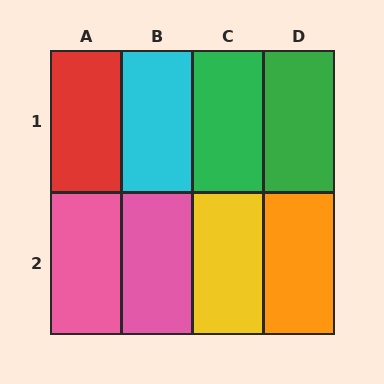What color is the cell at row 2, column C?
Yellow.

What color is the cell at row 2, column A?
Pink.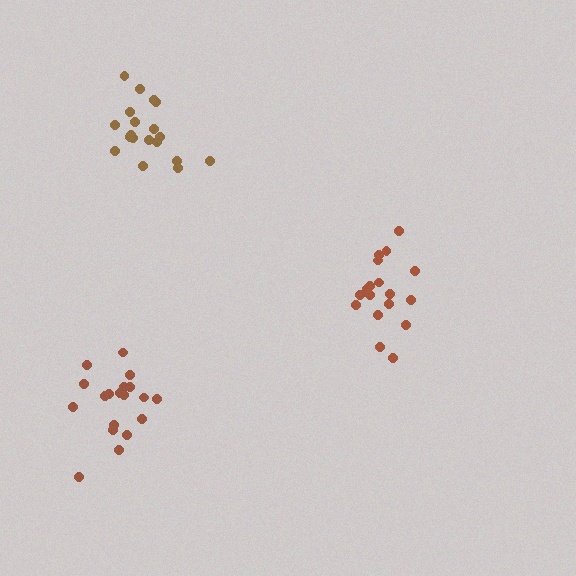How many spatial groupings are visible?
There are 3 spatial groupings.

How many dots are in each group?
Group 1: 19 dots, Group 2: 19 dots, Group 3: 18 dots (56 total).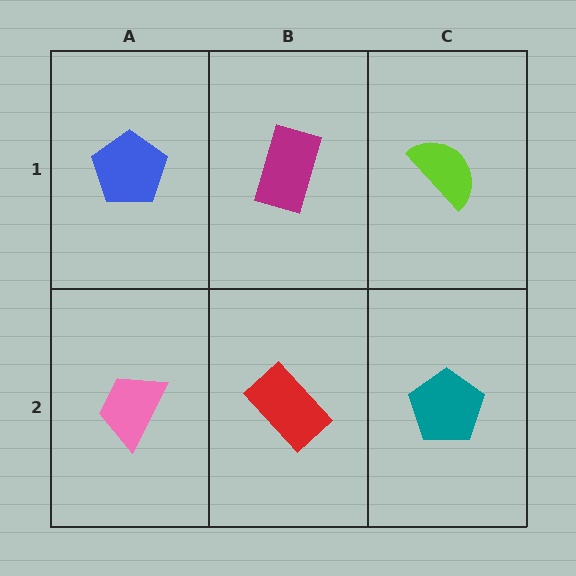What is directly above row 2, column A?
A blue pentagon.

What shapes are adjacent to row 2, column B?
A magenta rectangle (row 1, column B), a pink trapezoid (row 2, column A), a teal pentagon (row 2, column C).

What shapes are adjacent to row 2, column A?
A blue pentagon (row 1, column A), a red rectangle (row 2, column B).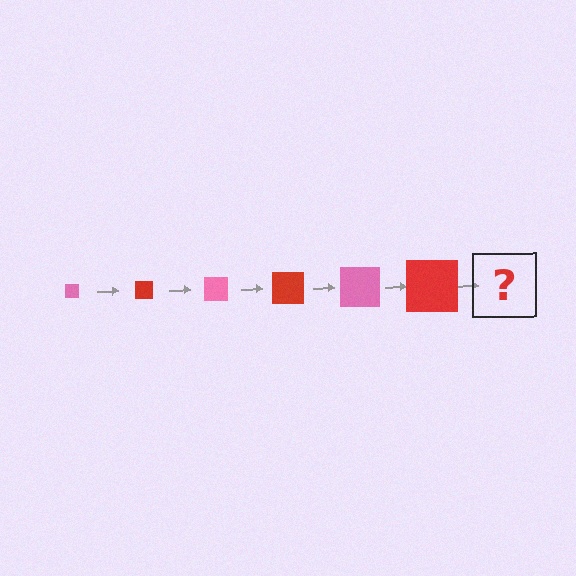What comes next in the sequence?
The next element should be a pink square, larger than the previous one.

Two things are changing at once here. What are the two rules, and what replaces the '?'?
The two rules are that the square grows larger each step and the color cycles through pink and red. The '?' should be a pink square, larger than the previous one.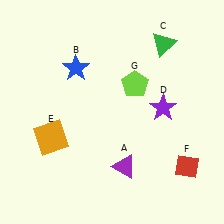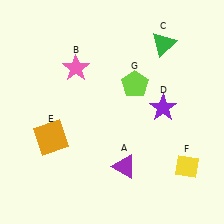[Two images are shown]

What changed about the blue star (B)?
In Image 1, B is blue. In Image 2, it changed to pink.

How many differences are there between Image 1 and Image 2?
There are 2 differences between the two images.